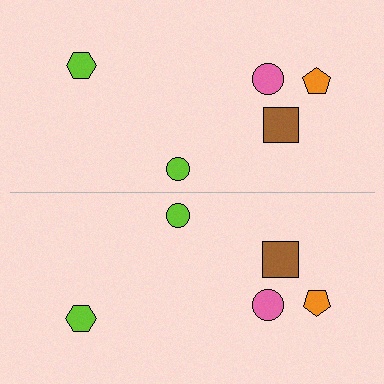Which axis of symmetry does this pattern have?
The pattern has a horizontal axis of symmetry running through the center of the image.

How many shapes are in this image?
There are 10 shapes in this image.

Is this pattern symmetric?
Yes, this pattern has bilateral (reflection) symmetry.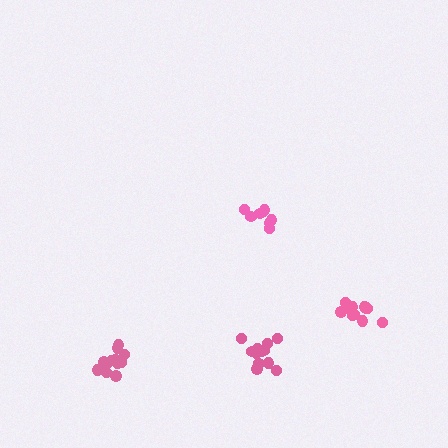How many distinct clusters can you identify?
There are 4 distinct clusters.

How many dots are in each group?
Group 1: 8 dots, Group 2: 13 dots, Group 3: 11 dots, Group 4: 12 dots (44 total).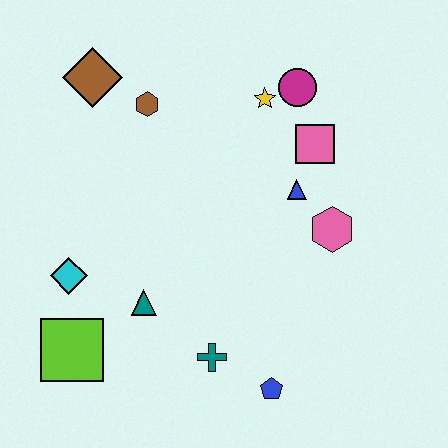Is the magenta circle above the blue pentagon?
Yes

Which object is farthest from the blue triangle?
The lime square is farthest from the blue triangle.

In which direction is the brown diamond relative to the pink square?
The brown diamond is to the left of the pink square.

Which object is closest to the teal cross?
The blue pentagon is closest to the teal cross.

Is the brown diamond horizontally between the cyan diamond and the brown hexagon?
Yes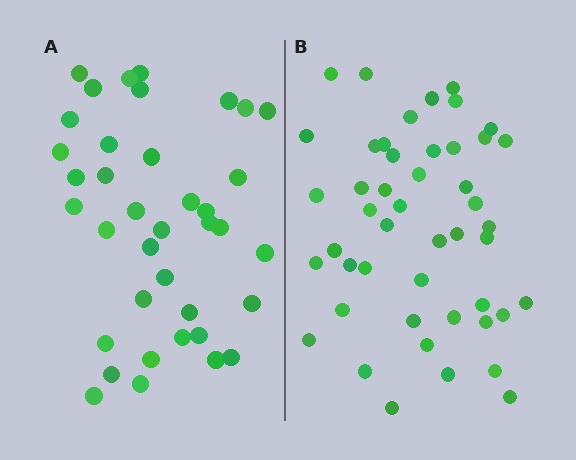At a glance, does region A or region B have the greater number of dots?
Region B (the right region) has more dots.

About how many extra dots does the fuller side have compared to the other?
Region B has roughly 8 or so more dots than region A.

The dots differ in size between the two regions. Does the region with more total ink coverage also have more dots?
No. Region A has more total ink coverage because its dots are larger, but region B actually contains more individual dots. Total area can be misleading — the number of items is what matters here.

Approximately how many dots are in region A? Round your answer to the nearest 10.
About 40 dots. (The exact count is 38, which rounds to 40.)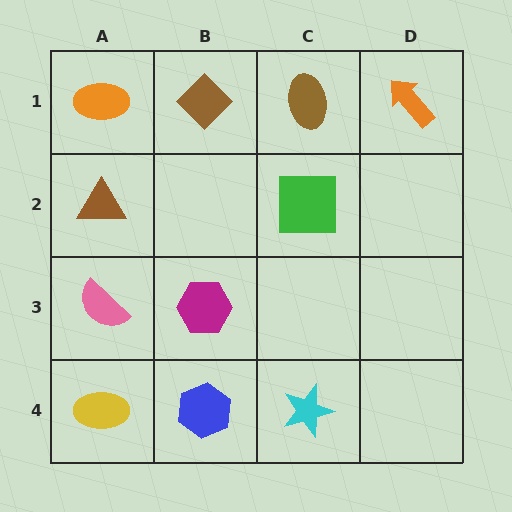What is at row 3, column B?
A magenta hexagon.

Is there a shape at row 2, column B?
No, that cell is empty.